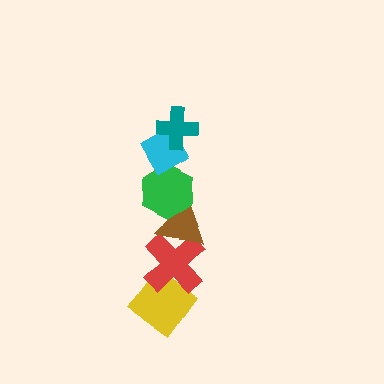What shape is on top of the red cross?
The brown triangle is on top of the red cross.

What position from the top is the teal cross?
The teal cross is 1st from the top.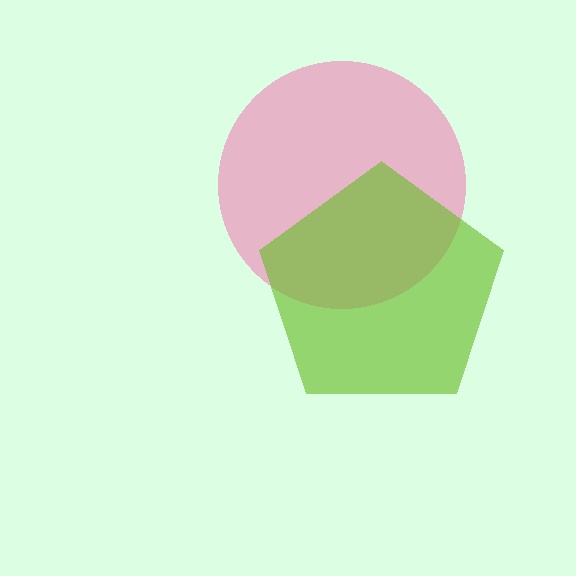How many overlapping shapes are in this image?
There are 2 overlapping shapes in the image.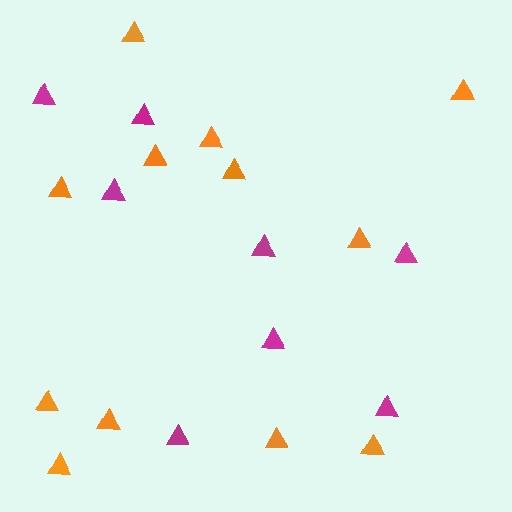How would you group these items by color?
There are 2 groups: one group of orange triangles (12) and one group of magenta triangles (8).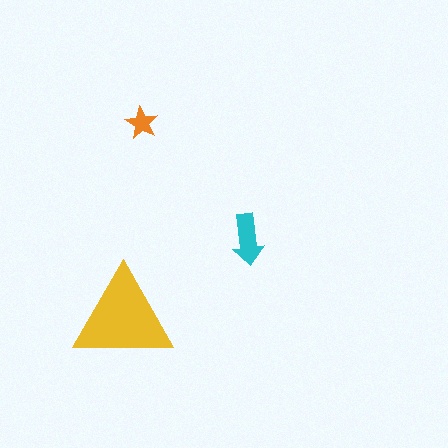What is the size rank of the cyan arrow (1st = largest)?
2nd.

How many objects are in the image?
There are 3 objects in the image.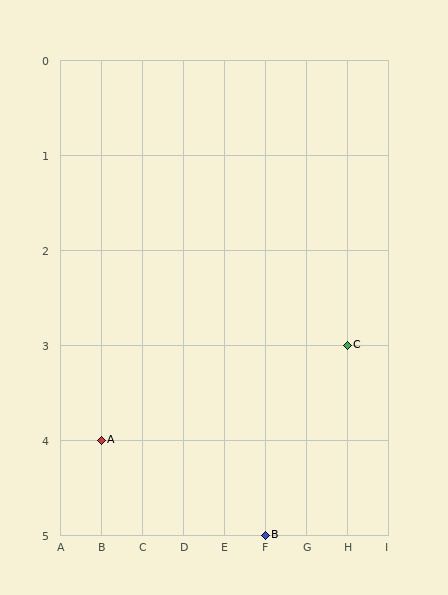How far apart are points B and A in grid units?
Points B and A are 4 columns and 1 row apart (about 4.1 grid units diagonally).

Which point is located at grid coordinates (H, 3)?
Point C is at (H, 3).